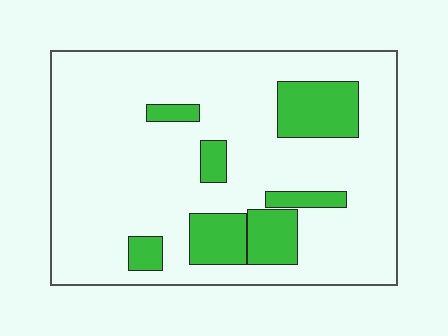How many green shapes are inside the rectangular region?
7.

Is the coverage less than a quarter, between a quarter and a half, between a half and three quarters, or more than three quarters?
Less than a quarter.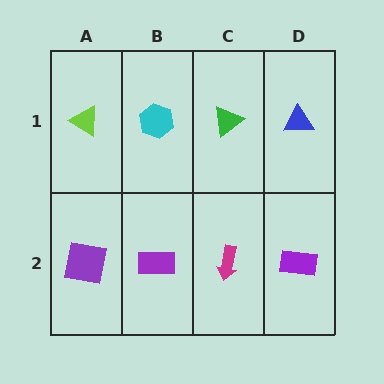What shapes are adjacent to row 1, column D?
A purple rectangle (row 2, column D), a green triangle (row 1, column C).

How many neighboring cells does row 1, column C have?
3.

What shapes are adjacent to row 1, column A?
A purple square (row 2, column A), a cyan hexagon (row 1, column B).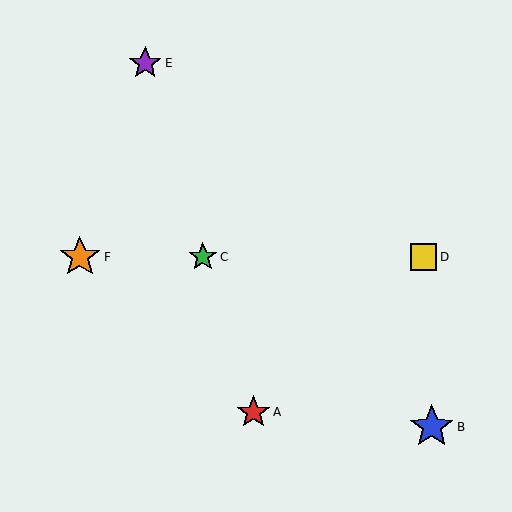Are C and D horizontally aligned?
Yes, both are at y≈257.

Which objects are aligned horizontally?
Objects C, D, F are aligned horizontally.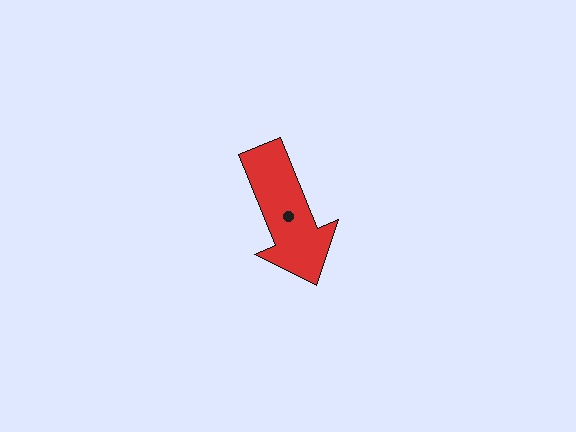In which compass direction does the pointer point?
South.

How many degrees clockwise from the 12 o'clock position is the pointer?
Approximately 158 degrees.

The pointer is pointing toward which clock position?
Roughly 5 o'clock.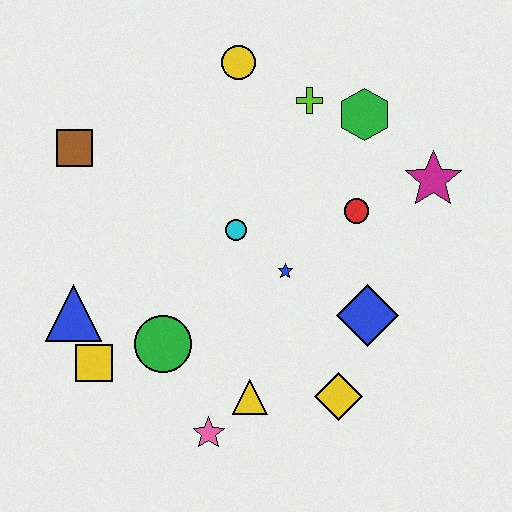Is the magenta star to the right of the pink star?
Yes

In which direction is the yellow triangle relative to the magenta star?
The yellow triangle is below the magenta star.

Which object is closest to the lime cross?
The green hexagon is closest to the lime cross.